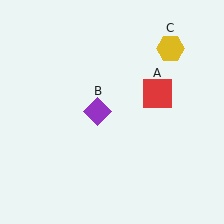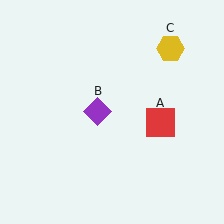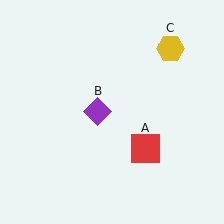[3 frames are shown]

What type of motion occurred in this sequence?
The red square (object A) rotated clockwise around the center of the scene.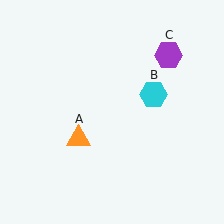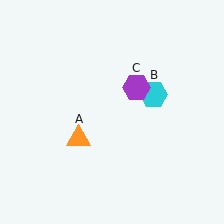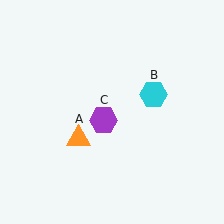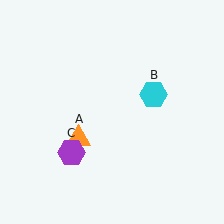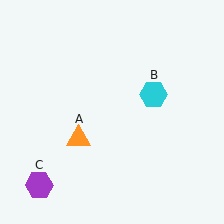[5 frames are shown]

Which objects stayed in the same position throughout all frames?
Orange triangle (object A) and cyan hexagon (object B) remained stationary.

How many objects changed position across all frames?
1 object changed position: purple hexagon (object C).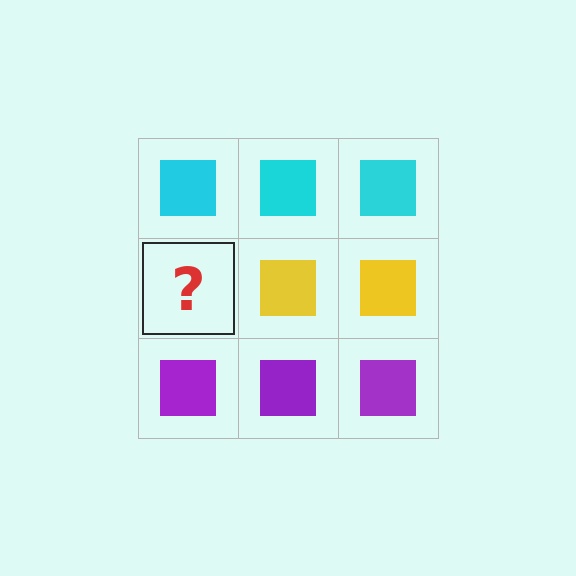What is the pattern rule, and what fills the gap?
The rule is that each row has a consistent color. The gap should be filled with a yellow square.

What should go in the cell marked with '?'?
The missing cell should contain a yellow square.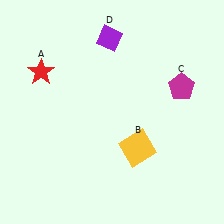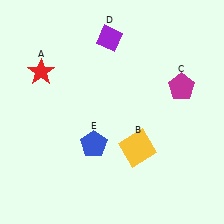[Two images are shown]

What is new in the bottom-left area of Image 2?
A blue pentagon (E) was added in the bottom-left area of Image 2.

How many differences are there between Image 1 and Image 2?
There is 1 difference between the two images.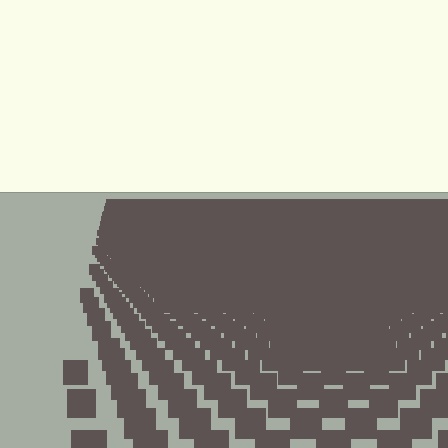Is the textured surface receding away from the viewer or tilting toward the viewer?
The surface is receding away from the viewer. Texture elements get smaller and denser toward the top.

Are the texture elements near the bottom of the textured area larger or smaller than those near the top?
Larger. Near the bottom, elements are closer to the viewer and appear at a bigger on-screen size.